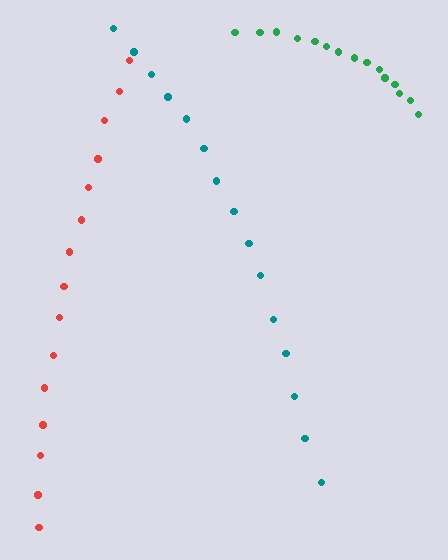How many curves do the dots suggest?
There are 3 distinct paths.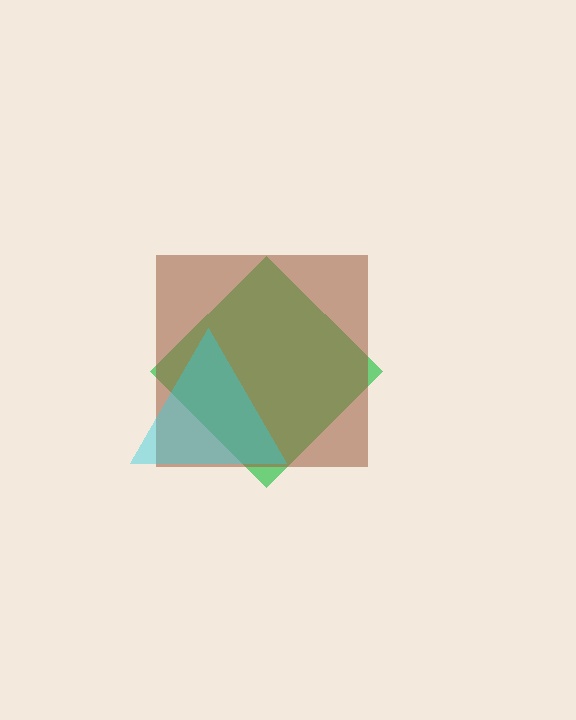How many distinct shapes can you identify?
There are 3 distinct shapes: a green diamond, a brown square, a cyan triangle.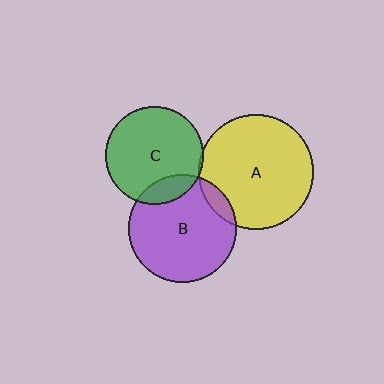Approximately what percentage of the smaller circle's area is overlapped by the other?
Approximately 5%.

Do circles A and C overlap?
Yes.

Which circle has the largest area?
Circle A (yellow).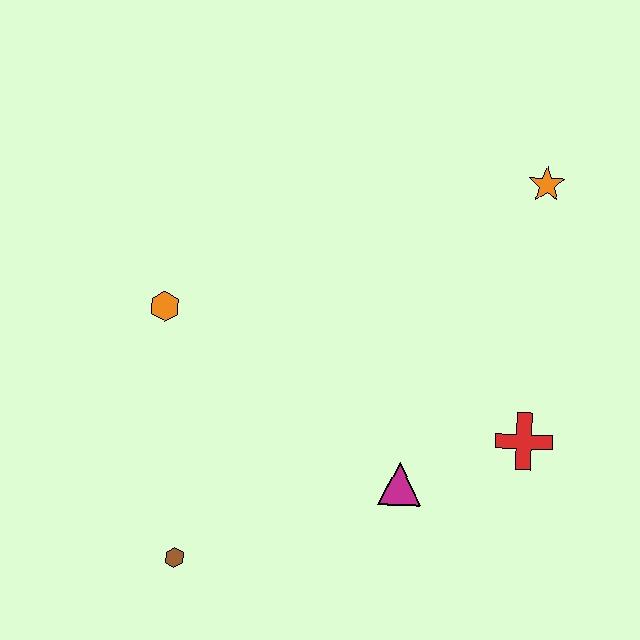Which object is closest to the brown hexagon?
The magenta triangle is closest to the brown hexagon.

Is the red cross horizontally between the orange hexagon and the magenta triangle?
No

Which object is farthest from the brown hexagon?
The orange star is farthest from the brown hexagon.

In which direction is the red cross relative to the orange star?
The red cross is below the orange star.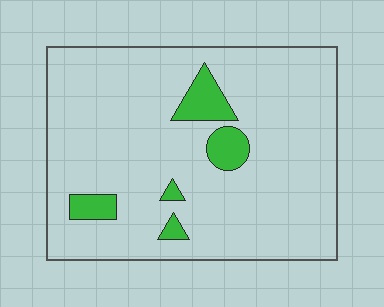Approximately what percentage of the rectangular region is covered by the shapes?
Approximately 10%.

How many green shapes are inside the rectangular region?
5.